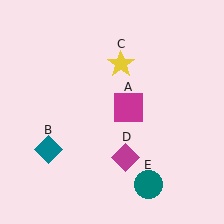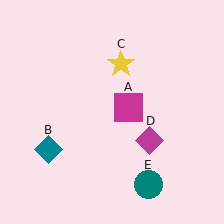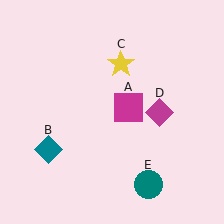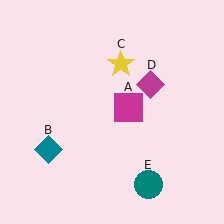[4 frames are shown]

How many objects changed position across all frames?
1 object changed position: magenta diamond (object D).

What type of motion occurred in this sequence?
The magenta diamond (object D) rotated counterclockwise around the center of the scene.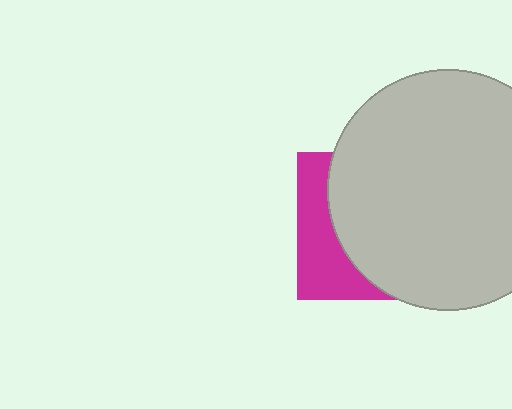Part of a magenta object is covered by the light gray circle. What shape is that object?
It is a square.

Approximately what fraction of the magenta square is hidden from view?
Roughly 70% of the magenta square is hidden behind the light gray circle.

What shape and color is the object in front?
The object in front is a light gray circle.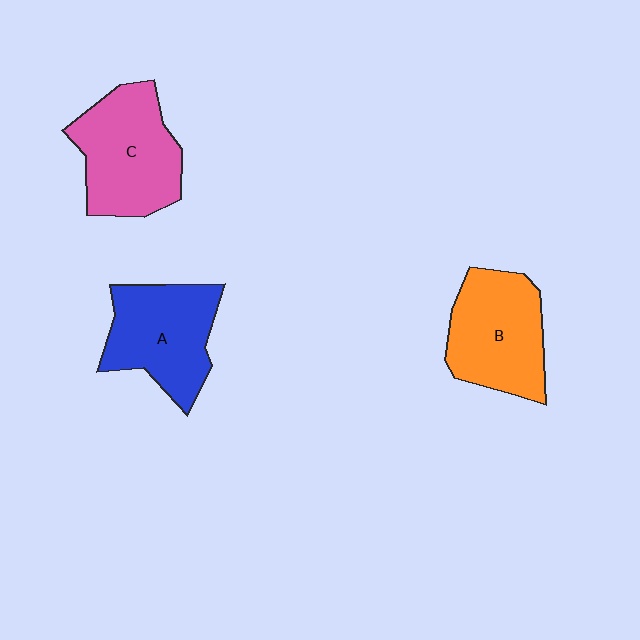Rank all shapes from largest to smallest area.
From largest to smallest: C (pink), B (orange), A (blue).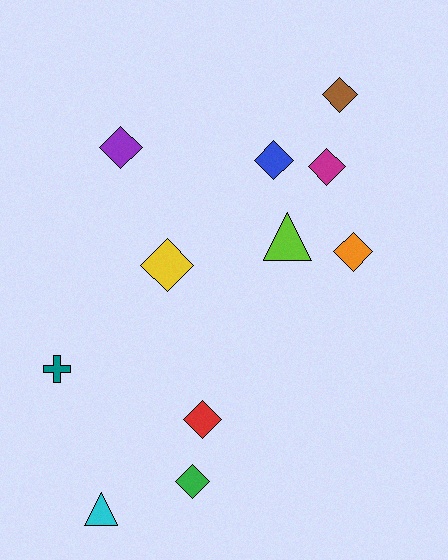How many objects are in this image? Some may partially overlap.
There are 11 objects.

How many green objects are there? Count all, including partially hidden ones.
There is 1 green object.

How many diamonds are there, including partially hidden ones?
There are 8 diamonds.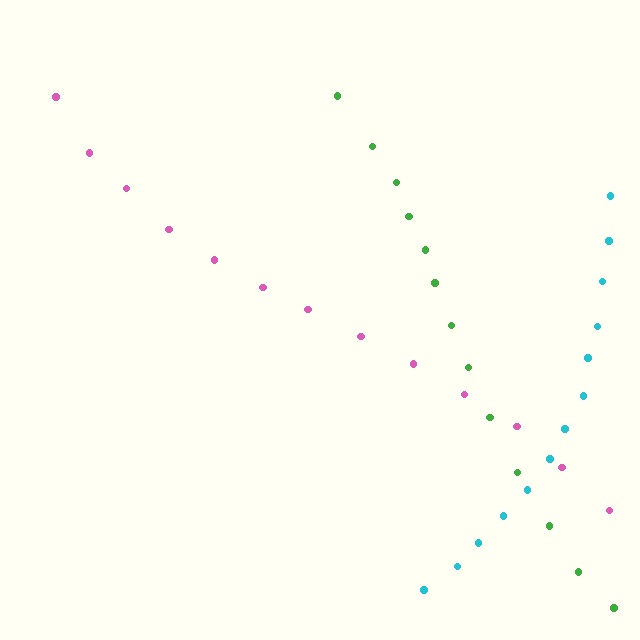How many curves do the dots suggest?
There are 3 distinct paths.